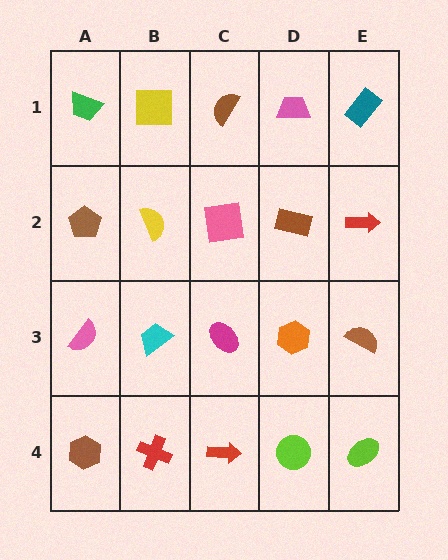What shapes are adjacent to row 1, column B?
A yellow semicircle (row 2, column B), a green trapezoid (row 1, column A), a brown semicircle (row 1, column C).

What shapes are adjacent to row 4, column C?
A magenta ellipse (row 3, column C), a red cross (row 4, column B), a lime circle (row 4, column D).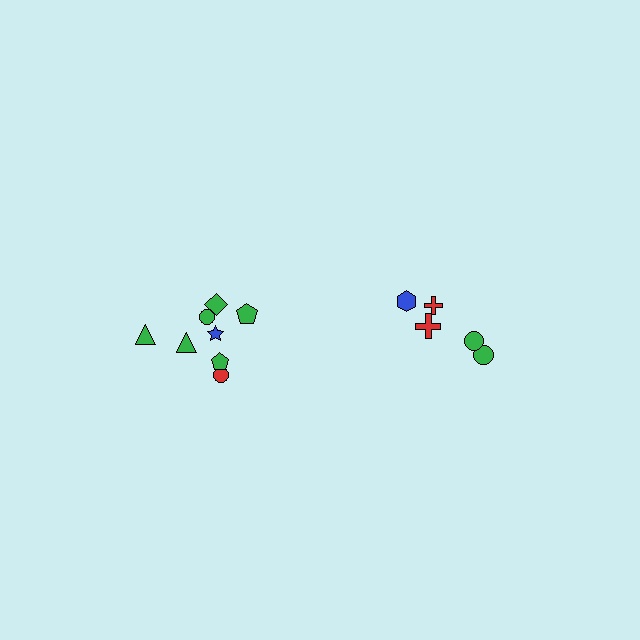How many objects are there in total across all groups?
There are 13 objects.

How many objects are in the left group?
There are 8 objects.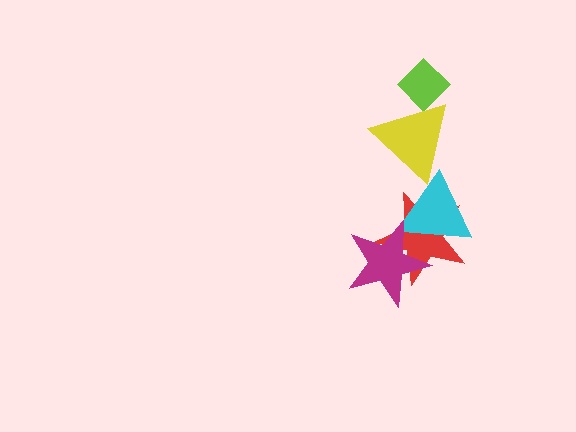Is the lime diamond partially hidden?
Yes, it is partially covered by another shape.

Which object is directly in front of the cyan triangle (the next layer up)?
The magenta star is directly in front of the cyan triangle.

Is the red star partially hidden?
Yes, it is partially covered by another shape.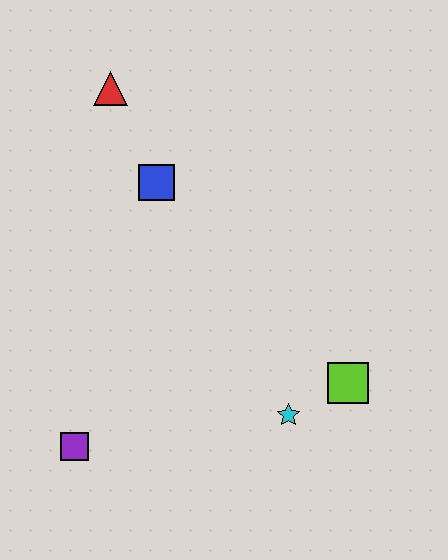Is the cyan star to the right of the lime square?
No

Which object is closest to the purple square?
The cyan star is closest to the purple square.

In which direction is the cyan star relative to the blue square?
The cyan star is below the blue square.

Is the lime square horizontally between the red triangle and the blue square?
No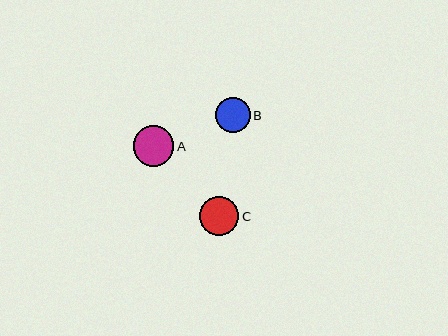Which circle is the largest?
Circle A is the largest with a size of approximately 41 pixels.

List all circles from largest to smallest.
From largest to smallest: A, C, B.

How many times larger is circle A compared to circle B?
Circle A is approximately 1.2 times the size of circle B.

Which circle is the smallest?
Circle B is the smallest with a size of approximately 35 pixels.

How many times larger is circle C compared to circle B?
Circle C is approximately 1.1 times the size of circle B.